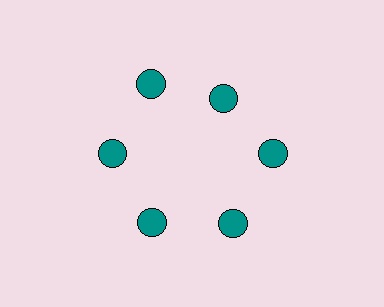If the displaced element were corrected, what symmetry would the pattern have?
It would have 6-fold rotational symmetry — the pattern would map onto itself every 60 degrees.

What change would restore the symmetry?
The symmetry would be restored by moving it outward, back onto the ring so that all 6 circles sit at equal angles and equal distance from the center.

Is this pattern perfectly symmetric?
No. The 6 teal circles are arranged in a ring, but one element near the 1 o'clock position is pulled inward toward the center, breaking the 6-fold rotational symmetry.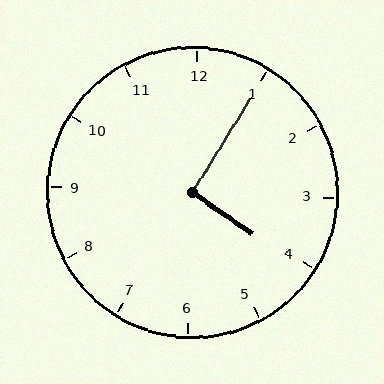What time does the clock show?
4:05.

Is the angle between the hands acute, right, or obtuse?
It is right.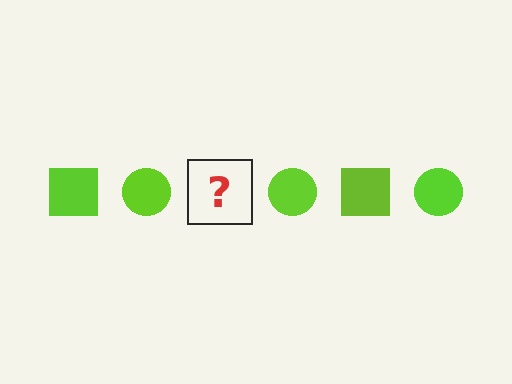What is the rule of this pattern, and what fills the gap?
The rule is that the pattern cycles through square, circle shapes in lime. The gap should be filled with a lime square.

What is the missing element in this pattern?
The missing element is a lime square.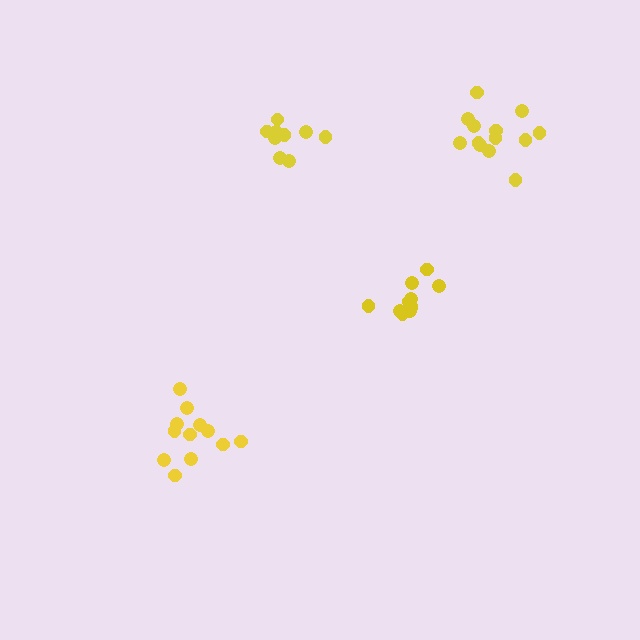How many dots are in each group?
Group 1: 10 dots, Group 2: 10 dots, Group 3: 13 dots, Group 4: 12 dots (45 total).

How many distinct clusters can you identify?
There are 4 distinct clusters.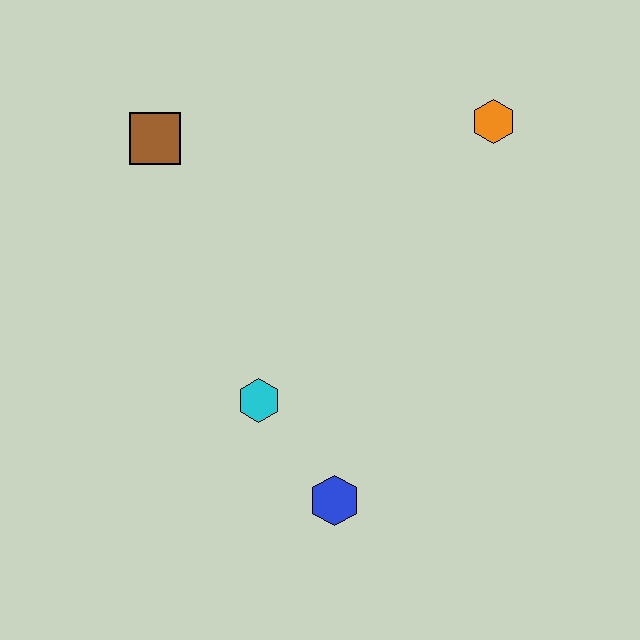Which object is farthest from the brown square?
The blue hexagon is farthest from the brown square.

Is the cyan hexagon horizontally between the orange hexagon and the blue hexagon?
No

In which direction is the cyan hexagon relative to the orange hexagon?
The cyan hexagon is below the orange hexagon.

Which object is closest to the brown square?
The cyan hexagon is closest to the brown square.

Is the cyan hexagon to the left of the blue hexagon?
Yes